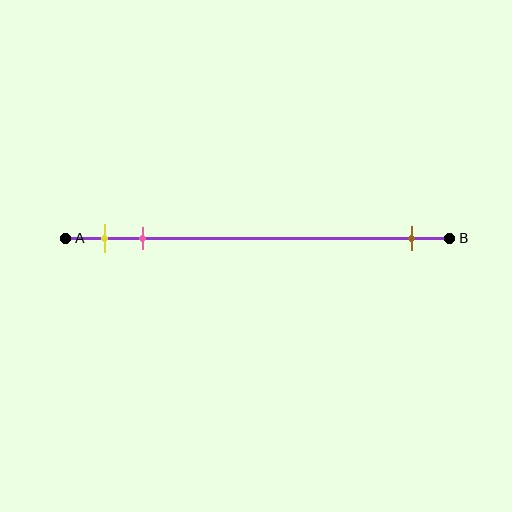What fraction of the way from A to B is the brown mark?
The brown mark is approximately 90% (0.9) of the way from A to B.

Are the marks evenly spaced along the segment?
No, the marks are not evenly spaced.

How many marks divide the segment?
There are 3 marks dividing the segment.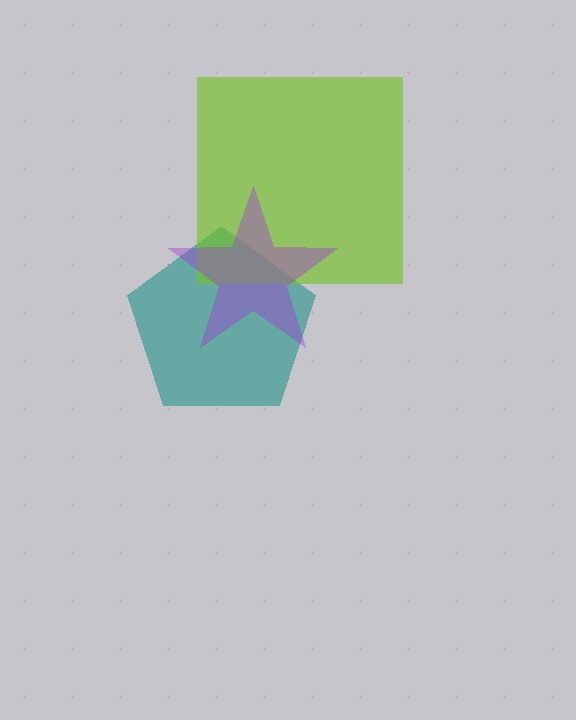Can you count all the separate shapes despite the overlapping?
Yes, there are 3 separate shapes.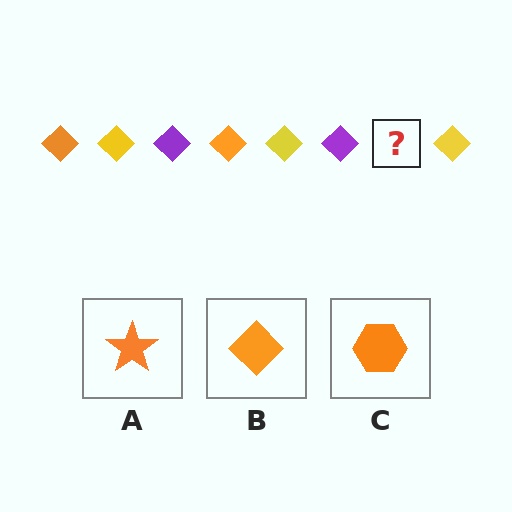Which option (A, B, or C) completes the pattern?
B.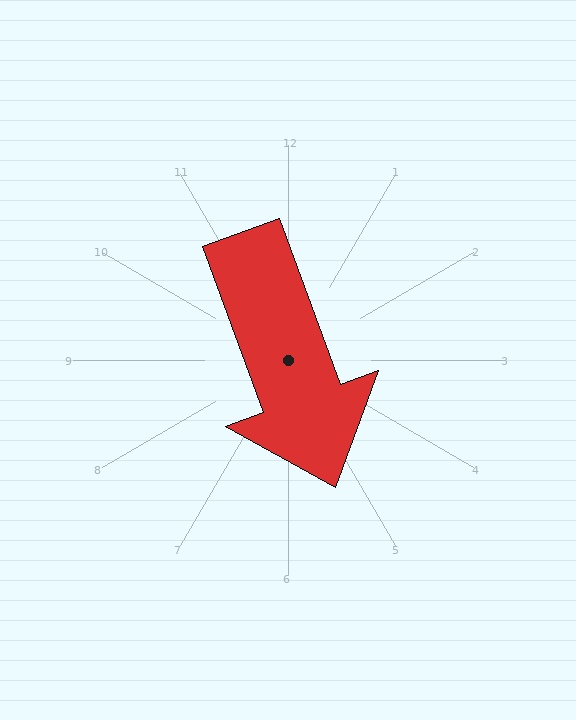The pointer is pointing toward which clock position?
Roughly 5 o'clock.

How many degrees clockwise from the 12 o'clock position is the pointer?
Approximately 160 degrees.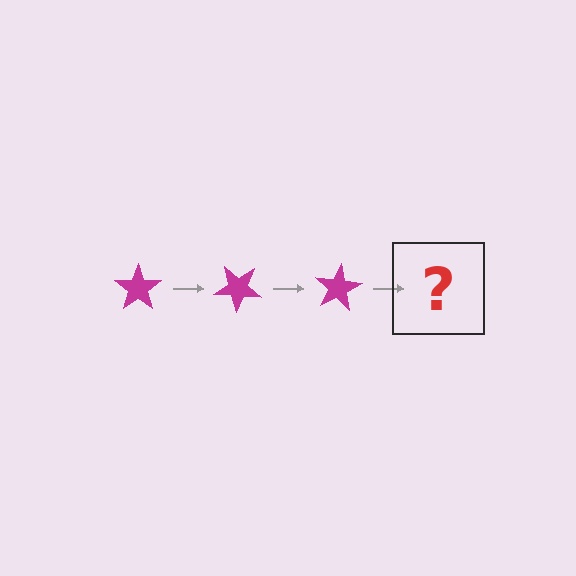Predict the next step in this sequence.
The next step is a magenta star rotated 120 degrees.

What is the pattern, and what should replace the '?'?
The pattern is that the star rotates 40 degrees each step. The '?' should be a magenta star rotated 120 degrees.